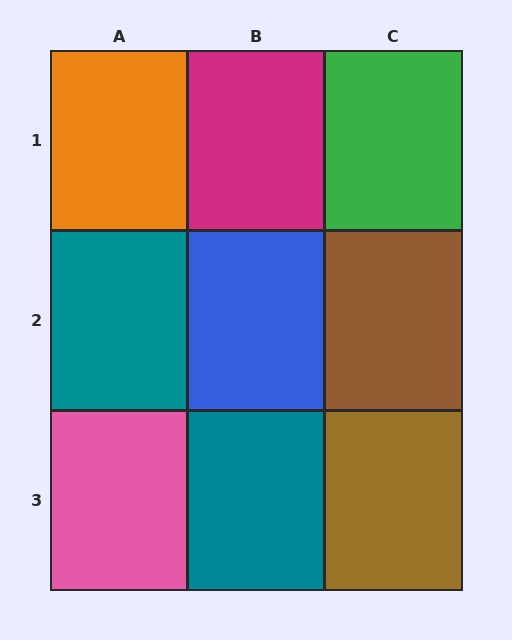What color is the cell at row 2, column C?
Brown.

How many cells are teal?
2 cells are teal.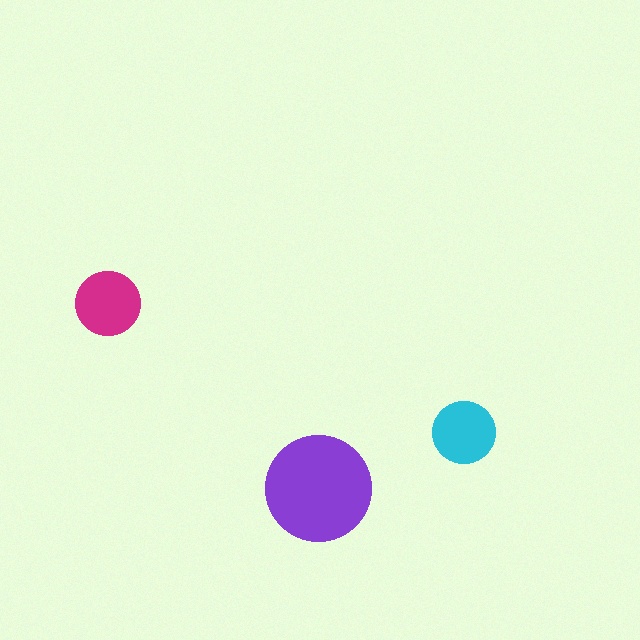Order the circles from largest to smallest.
the purple one, the magenta one, the cyan one.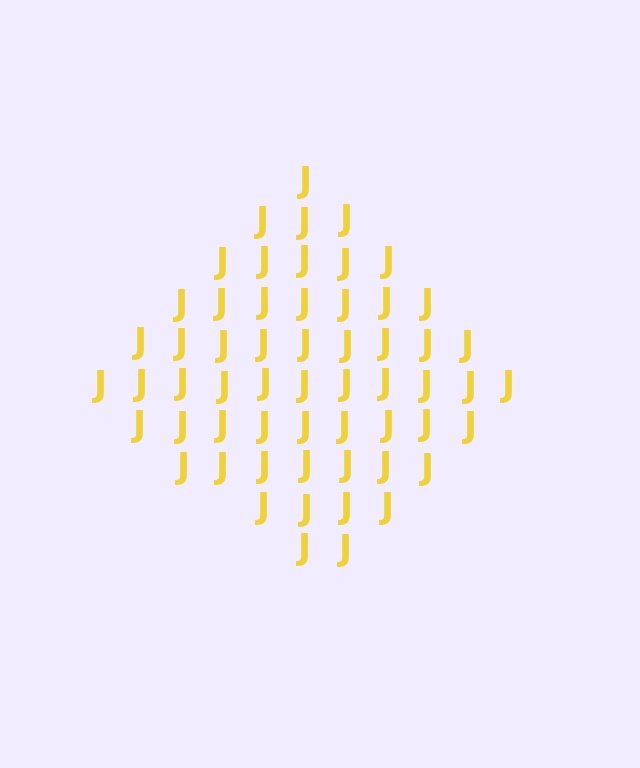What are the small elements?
The small elements are letter J's.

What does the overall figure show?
The overall figure shows a diamond.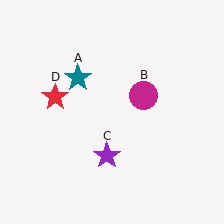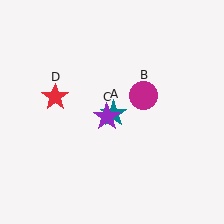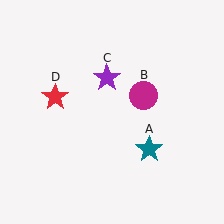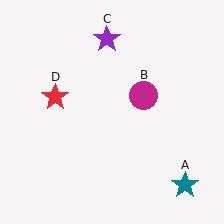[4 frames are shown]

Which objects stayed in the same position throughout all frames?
Magenta circle (object B) and red star (object D) remained stationary.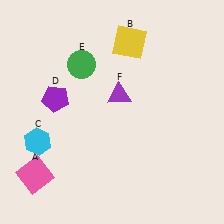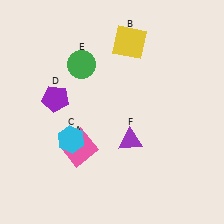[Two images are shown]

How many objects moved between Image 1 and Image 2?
3 objects moved between the two images.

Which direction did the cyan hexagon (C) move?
The cyan hexagon (C) moved right.